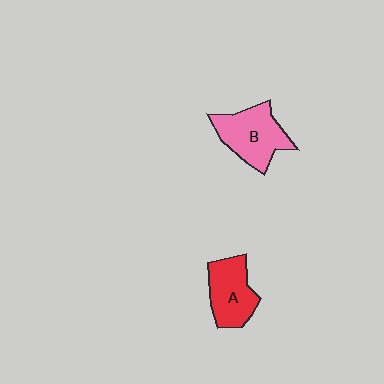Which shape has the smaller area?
Shape A (red).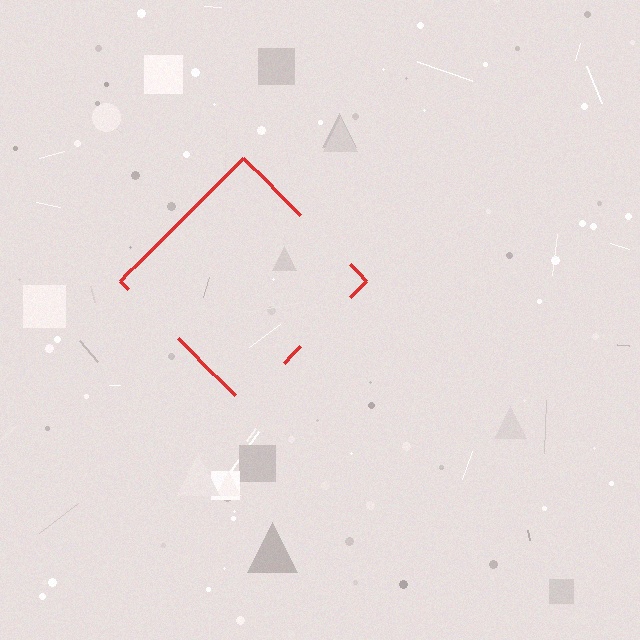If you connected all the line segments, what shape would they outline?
They would outline a diamond.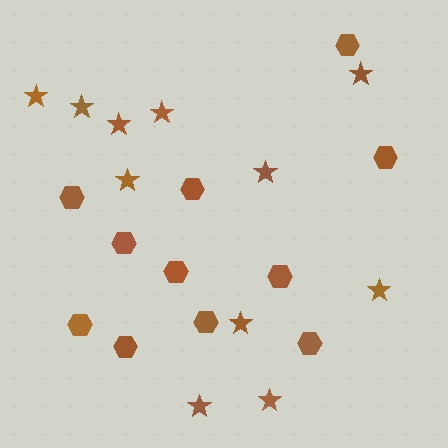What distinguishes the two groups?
There are 2 groups: one group of stars (11) and one group of hexagons (11).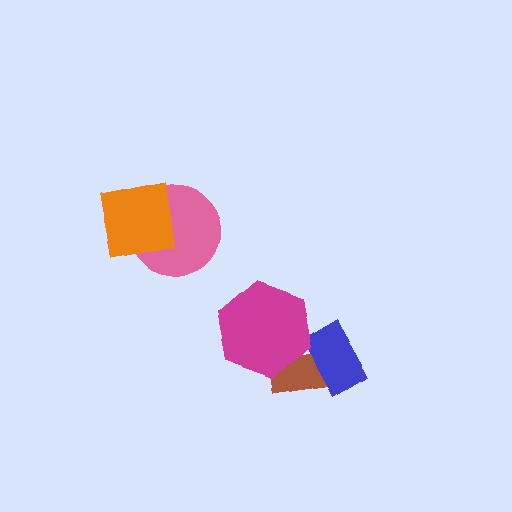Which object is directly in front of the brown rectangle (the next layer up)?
The blue rectangle is directly in front of the brown rectangle.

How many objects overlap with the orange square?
1 object overlaps with the orange square.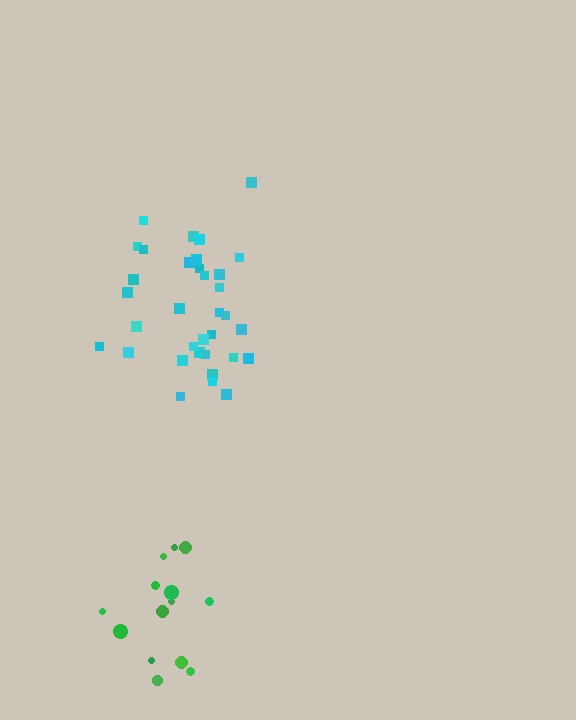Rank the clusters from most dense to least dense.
cyan, green.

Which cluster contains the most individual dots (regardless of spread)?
Cyan (34).